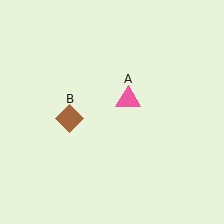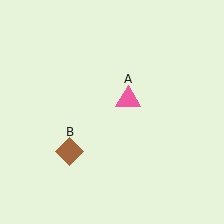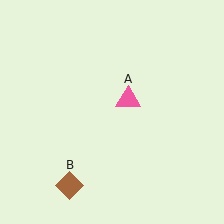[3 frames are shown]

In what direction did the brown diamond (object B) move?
The brown diamond (object B) moved down.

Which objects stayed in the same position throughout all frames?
Pink triangle (object A) remained stationary.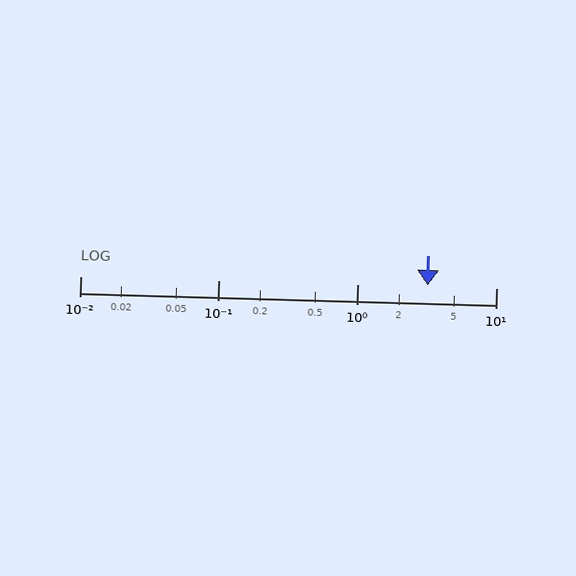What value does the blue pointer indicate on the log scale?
The pointer indicates approximately 3.2.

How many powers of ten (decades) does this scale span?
The scale spans 3 decades, from 0.01 to 10.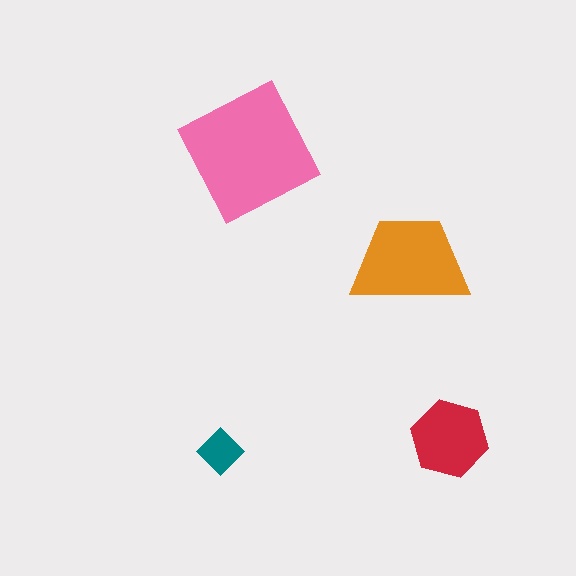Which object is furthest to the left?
The teal diamond is leftmost.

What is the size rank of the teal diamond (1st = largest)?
4th.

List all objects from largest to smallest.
The pink square, the orange trapezoid, the red hexagon, the teal diamond.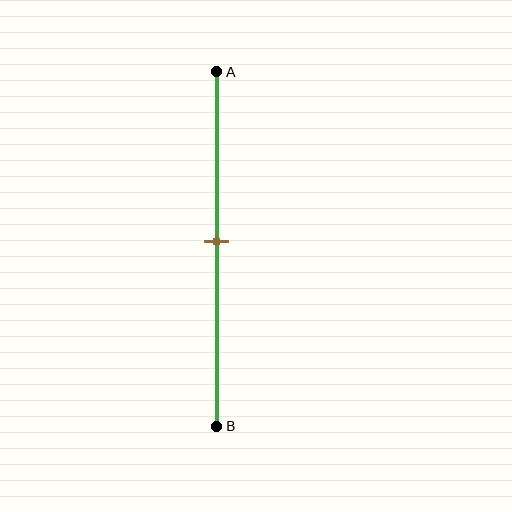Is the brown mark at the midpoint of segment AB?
Yes, the mark is approximately at the midpoint.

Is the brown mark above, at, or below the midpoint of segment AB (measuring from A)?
The brown mark is approximately at the midpoint of segment AB.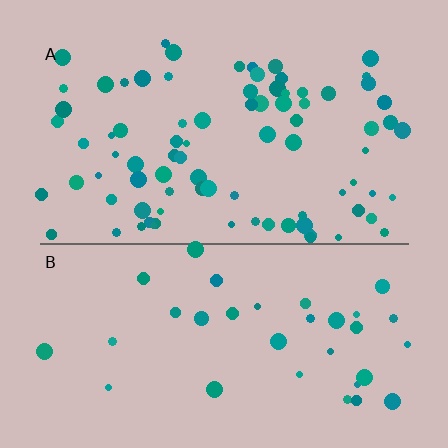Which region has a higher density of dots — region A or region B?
A (the top).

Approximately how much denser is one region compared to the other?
Approximately 2.5× — region A over region B.